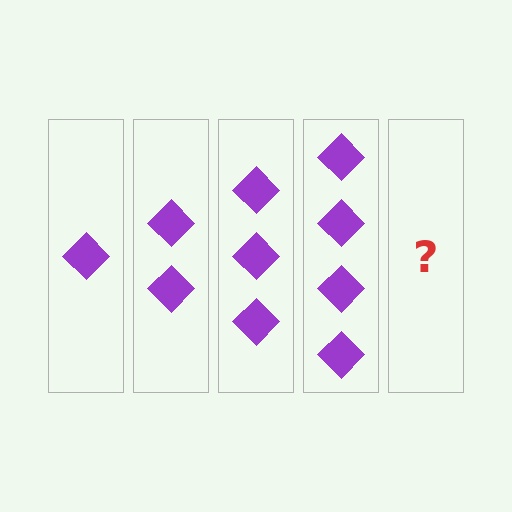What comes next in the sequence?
The next element should be 5 diamonds.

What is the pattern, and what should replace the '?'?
The pattern is that each step adds one more diamond. The '?' should be 5 diamonds.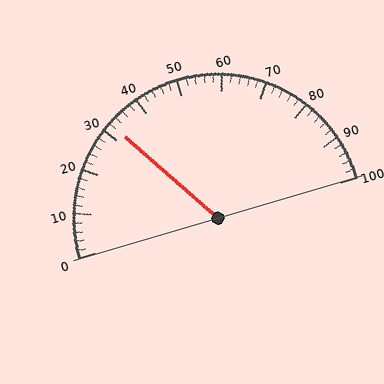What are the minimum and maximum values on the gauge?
The gauge ranges from 0 to 100.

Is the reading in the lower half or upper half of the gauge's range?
The reading is in the lower half of the range (0 to 100).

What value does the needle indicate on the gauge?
The needle indicates approximately 32.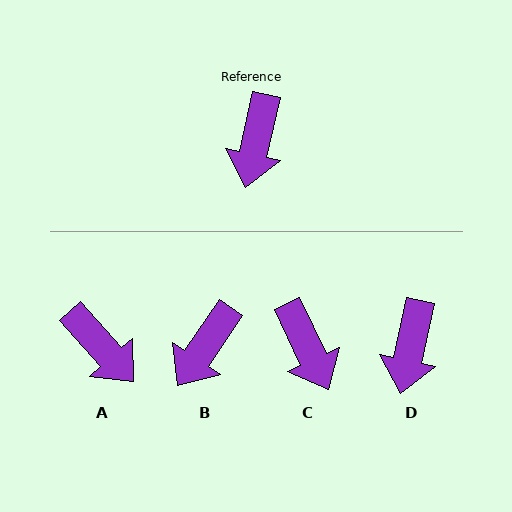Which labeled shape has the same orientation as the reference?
D.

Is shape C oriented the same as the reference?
No, it is off by about 38 degrees.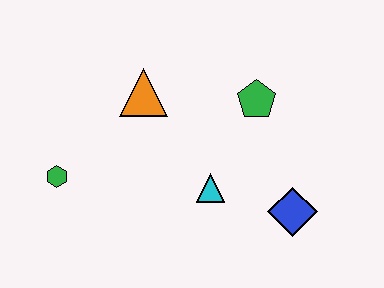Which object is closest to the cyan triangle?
The blue diamond is closest to the cyan triangle.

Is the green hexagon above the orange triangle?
No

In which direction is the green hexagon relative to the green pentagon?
The green hexagon is to the left of the green pentagon.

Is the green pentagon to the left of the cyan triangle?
No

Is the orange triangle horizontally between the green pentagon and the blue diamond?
No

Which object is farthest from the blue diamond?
The green hexagon is farthest from the blue diamond.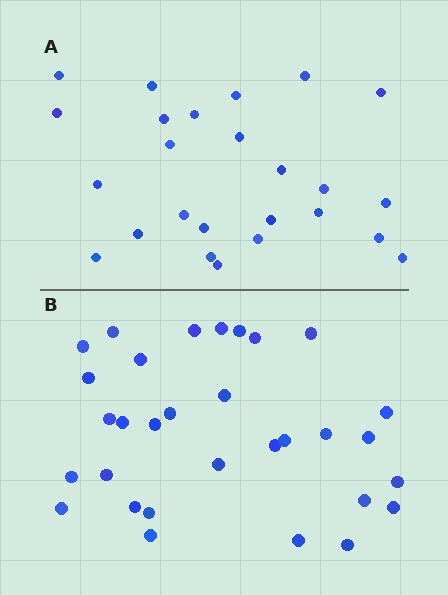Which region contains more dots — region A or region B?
Region B (the bottom region) has more dots.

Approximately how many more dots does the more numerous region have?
Region B has about 6 more dots than region A.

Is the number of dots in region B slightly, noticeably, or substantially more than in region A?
Region B has only slightly more — the two regions are fairly close. The ratio is roughly 1.2 to 1.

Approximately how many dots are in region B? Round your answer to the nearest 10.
About 30 dots. (The exact count is 31, which rounds to 30.)